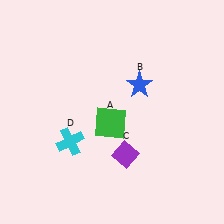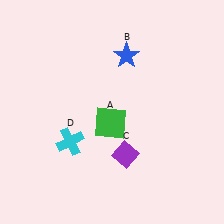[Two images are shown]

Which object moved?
The blue star (B) moved up.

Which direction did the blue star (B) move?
The blue star (B) moved up.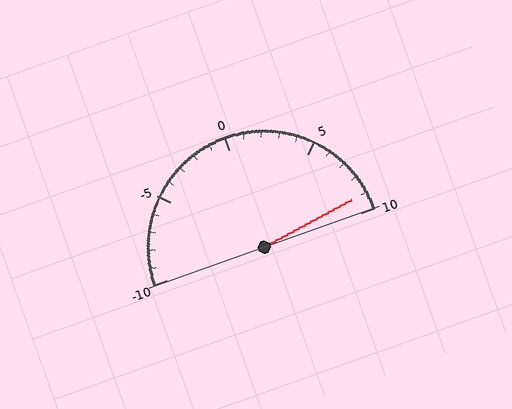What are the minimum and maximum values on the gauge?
The gauge ranges from -10 to 10.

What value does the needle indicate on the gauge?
The needle indicates approximately 9.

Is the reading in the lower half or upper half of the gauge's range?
The reading is in the upper half of the range (-10 to 10).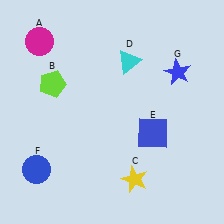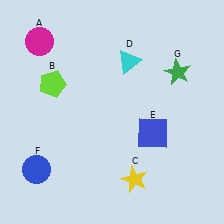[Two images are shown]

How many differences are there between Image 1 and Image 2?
There is 1 difference between the two images.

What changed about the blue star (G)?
In Image 1, G is blue. In Image 2, it changed to green.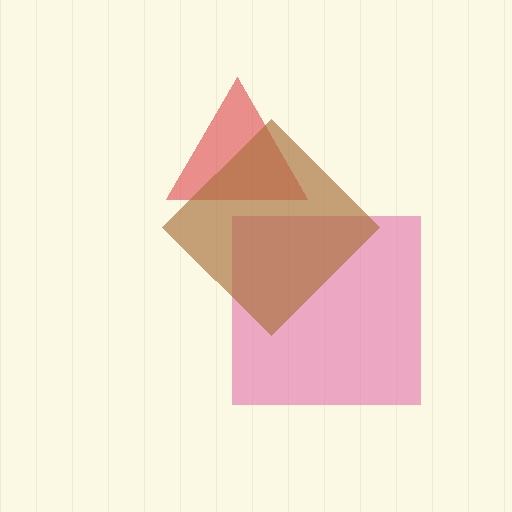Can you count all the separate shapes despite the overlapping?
Yes, there are 3 separate shapes.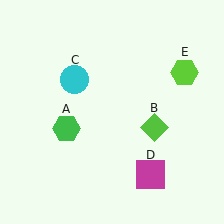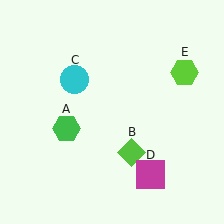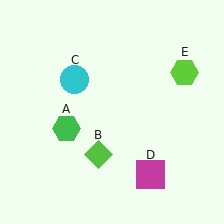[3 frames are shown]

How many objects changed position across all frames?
1 object changed position: lime diamond (object B).